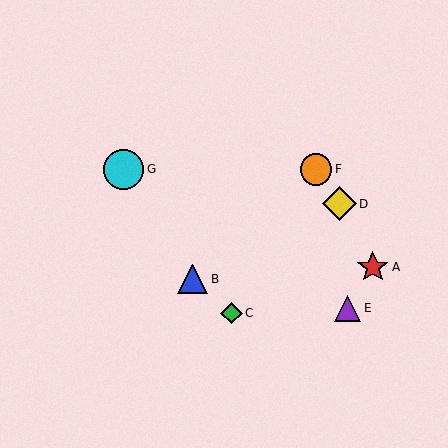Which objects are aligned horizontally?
Objects F, G are aligned horizontally.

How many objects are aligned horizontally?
2 objects (F, G) are aligned horizontally.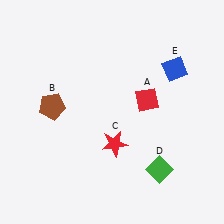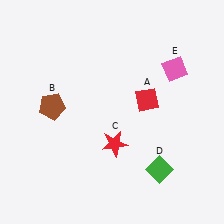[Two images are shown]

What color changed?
The diamond (E) changed from blue in Image 1 to pink in Image 2.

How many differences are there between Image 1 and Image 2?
There is 1 difference between the two images.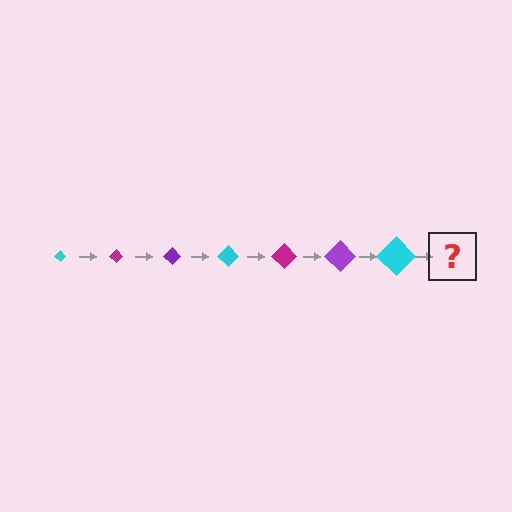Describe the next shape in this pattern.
It should be a magenta diamond, larger than the previous one.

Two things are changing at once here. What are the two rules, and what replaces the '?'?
The two rules are that the diamond grows larger each step and the color cycles through cyan, magenta, and purple. The '?' should be a magenta diamond, larger than the previous one.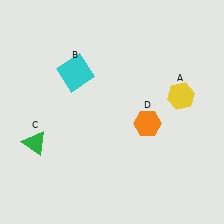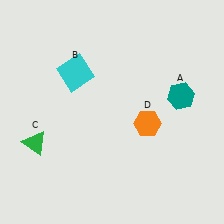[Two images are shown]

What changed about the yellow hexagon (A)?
In Image 1, A is yellow. In Image 2, it changed to teal.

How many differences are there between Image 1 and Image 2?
There is 1 difference between the two images.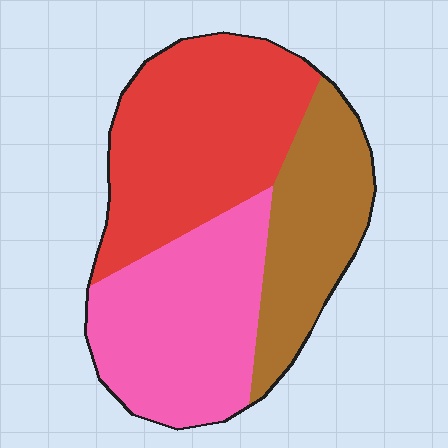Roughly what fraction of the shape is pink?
Pink covers 35% of the shape.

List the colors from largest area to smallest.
From largest to smallest: red, pink, brown.